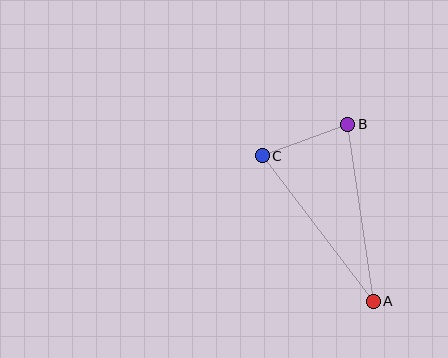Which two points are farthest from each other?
Points A and C are farthest from each other.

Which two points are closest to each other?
Points B and C are closest to each other.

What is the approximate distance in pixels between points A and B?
The distance between A and B is approximately 179 pixels.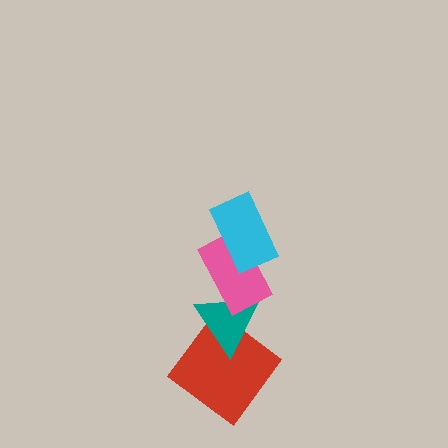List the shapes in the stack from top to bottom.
From top to bottom: the cyan rectangle, the pink rectangle, the teal triangle, the red diamond.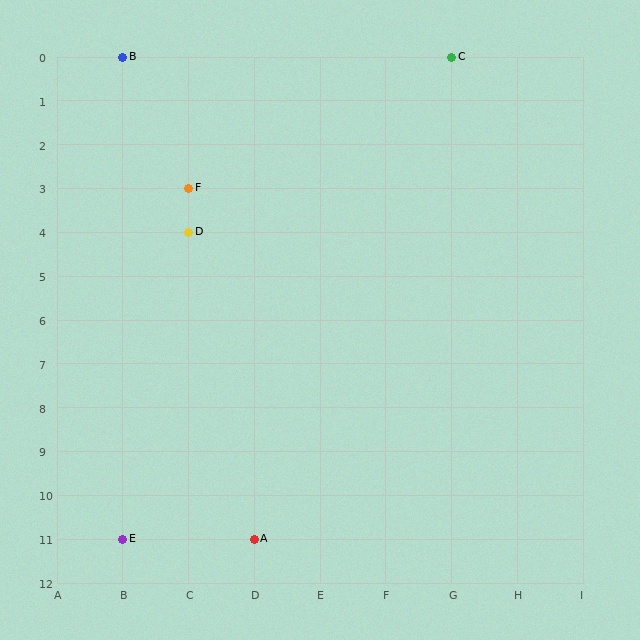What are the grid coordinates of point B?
Point B is at grid coordinates (B, 0).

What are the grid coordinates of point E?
Point E is at grid coordinates (B, 11).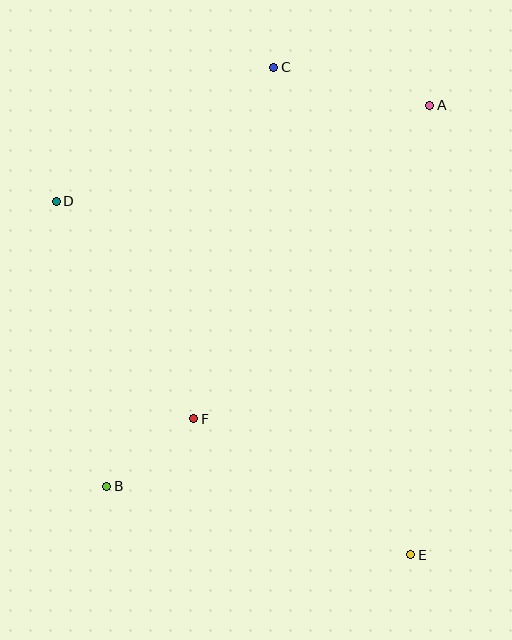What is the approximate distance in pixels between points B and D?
The distance between B and D is approximately 289 pixels.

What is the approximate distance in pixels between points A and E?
The distance between A and E is approximately 450 pixels.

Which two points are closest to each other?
Points B and F are closest to each other.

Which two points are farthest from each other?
Points C and E are farthest from each other.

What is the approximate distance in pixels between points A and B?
The distance between A and B is approximately 499 pixels.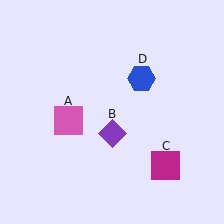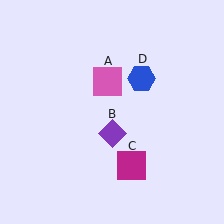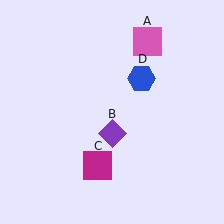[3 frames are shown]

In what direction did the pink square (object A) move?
The pink square (object A) moved up and to the right.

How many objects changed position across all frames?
2 objects changed position: pink square (object A), magenta square (object C).